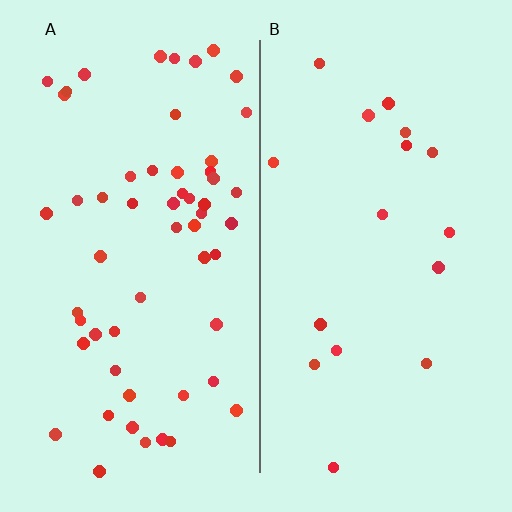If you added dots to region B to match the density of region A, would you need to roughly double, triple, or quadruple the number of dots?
Approximately triple.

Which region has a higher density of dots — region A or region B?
A (the left).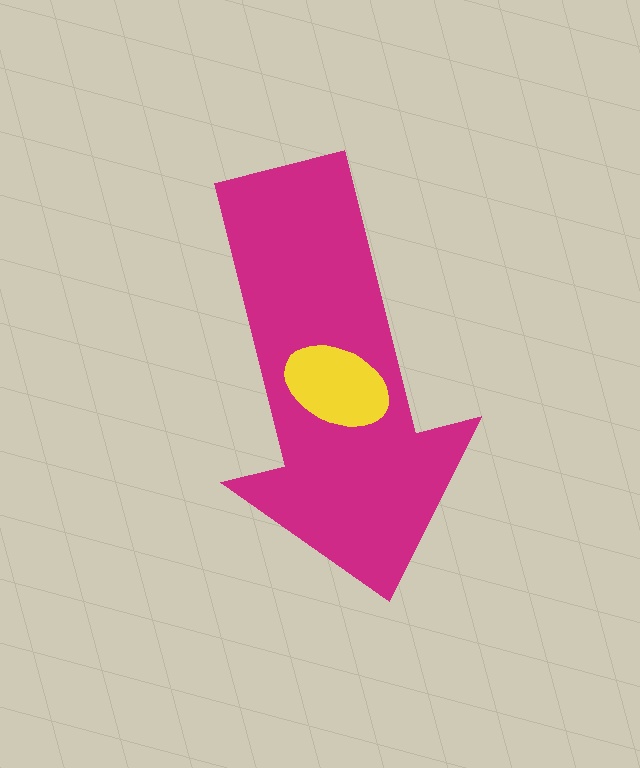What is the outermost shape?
The magenta arrow.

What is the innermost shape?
The yellow ellipse.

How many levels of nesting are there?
2.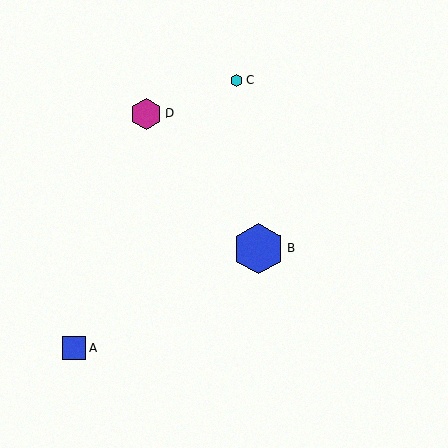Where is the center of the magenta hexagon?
The center of the magenta hexagon is at (146, 114).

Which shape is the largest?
The blue hexagon (labeled B) is the largest.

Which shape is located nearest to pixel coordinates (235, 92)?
The cyan hexagon (labeled C) at (236, 80) is nearest to that location.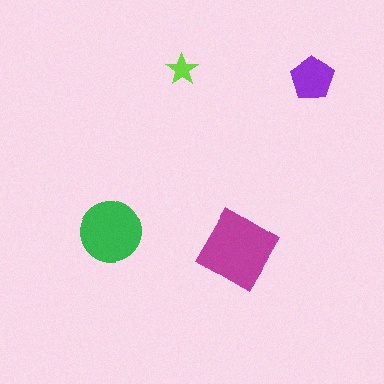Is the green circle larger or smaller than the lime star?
Larger.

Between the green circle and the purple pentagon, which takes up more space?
The green circle.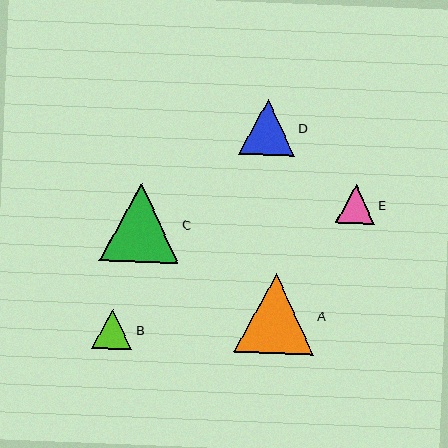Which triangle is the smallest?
Triangle E is the smallest with a size of approximately 39 pixels.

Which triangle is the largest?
Triangle A is the largest with a size of approximately 80 pixels.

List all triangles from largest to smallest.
From largest to smallest: A, C, D, B, E.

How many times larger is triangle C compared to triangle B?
Triangle C is approximately 2.0 times the size of triangle B.